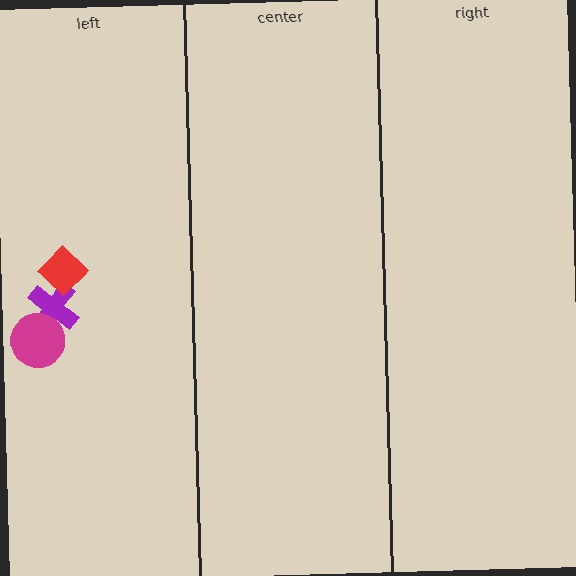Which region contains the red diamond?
The left region.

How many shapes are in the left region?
4.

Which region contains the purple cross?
The left region.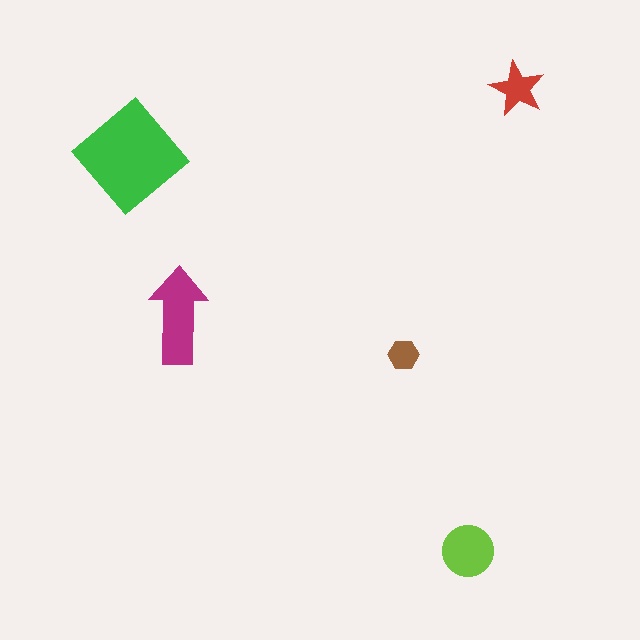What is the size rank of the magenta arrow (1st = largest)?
2nd.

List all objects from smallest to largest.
The brown hexagon, the red star, the lime circle, the magenta arrow, the green diamond.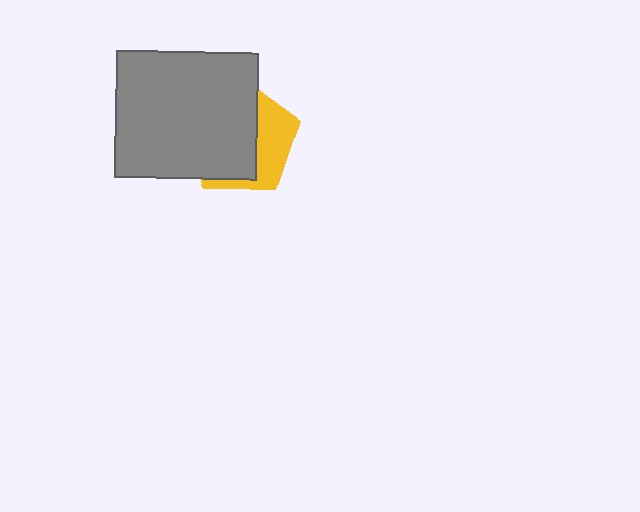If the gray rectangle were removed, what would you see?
You would see the complete yellow pentagon.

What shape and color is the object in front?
The object in front is a gray rectangle.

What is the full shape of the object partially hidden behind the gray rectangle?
The partially hidden object is a yellow pentagon.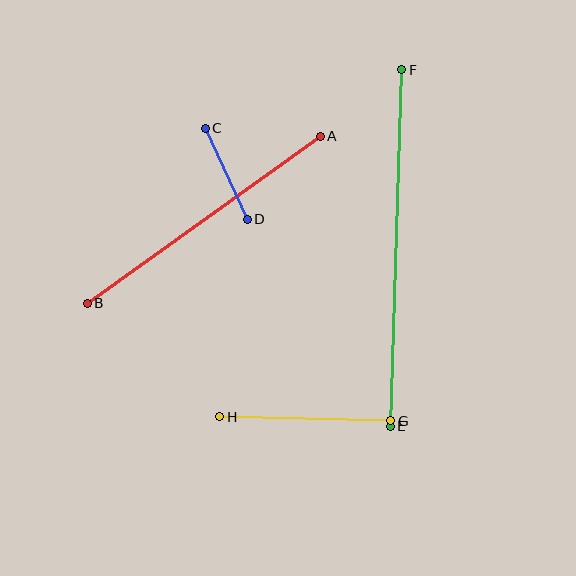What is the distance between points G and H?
The distance is approximately 171 pixels.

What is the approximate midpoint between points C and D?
The midpoint is at approximately (226, 174) pixels.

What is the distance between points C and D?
The distance is approximately 100 pixels.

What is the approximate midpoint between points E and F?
The midpoint is at approximately (396, 248) pixels.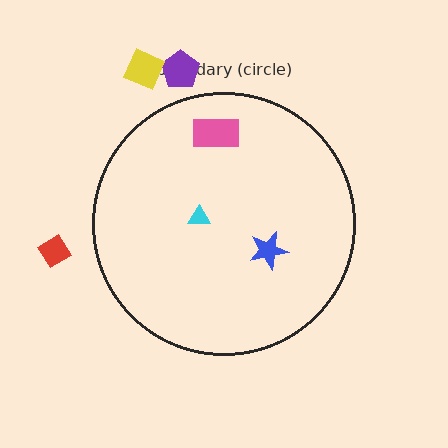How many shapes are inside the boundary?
3 inside, 3 outside.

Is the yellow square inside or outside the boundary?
Outside.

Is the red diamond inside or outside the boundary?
Outside.